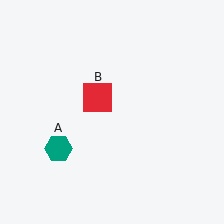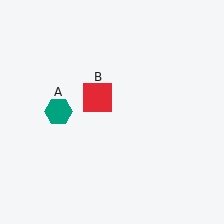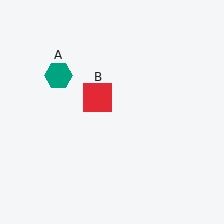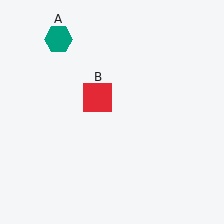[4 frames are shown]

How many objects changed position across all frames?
1 object changed position: teal hexagon (object A).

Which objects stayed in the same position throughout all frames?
Red square (object B) remained stationary.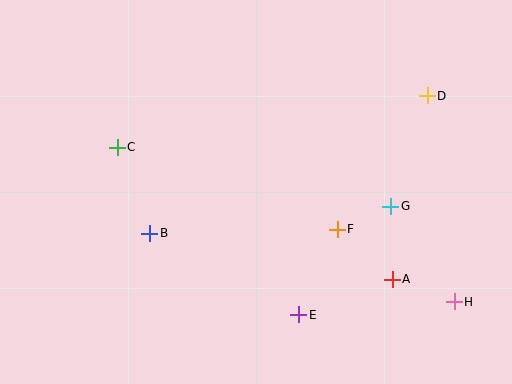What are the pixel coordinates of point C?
Point C is at (117, 147).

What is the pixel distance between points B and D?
The distance between B and D is 310 pixels.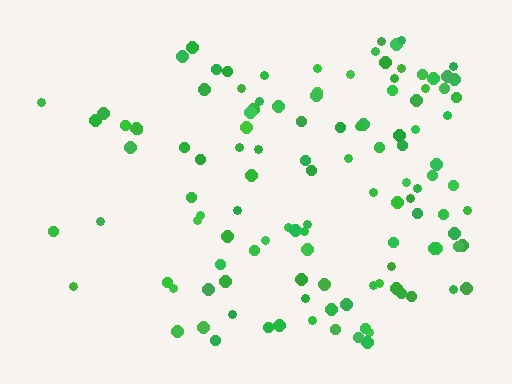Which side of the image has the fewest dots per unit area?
The left.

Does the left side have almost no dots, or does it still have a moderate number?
Still a moderate number, just noticeably fewer than the right.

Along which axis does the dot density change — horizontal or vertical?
Horizontal.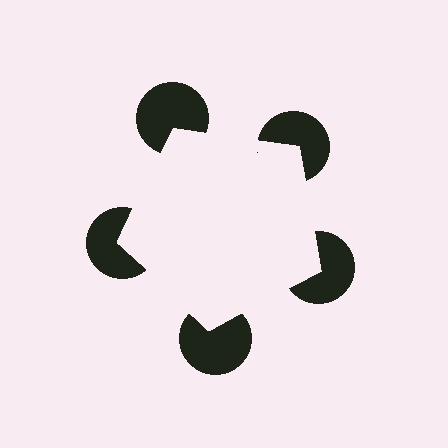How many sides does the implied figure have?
5 sides.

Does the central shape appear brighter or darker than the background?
It typically appears slightly brighter than the background, even though no actual brightness change is drawn.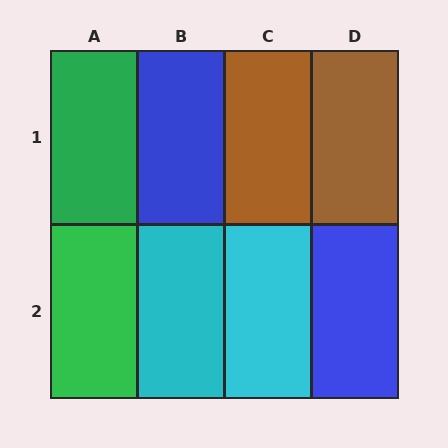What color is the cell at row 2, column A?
Green.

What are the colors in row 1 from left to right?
Green, blue, brown, brown.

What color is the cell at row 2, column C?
Cyan.